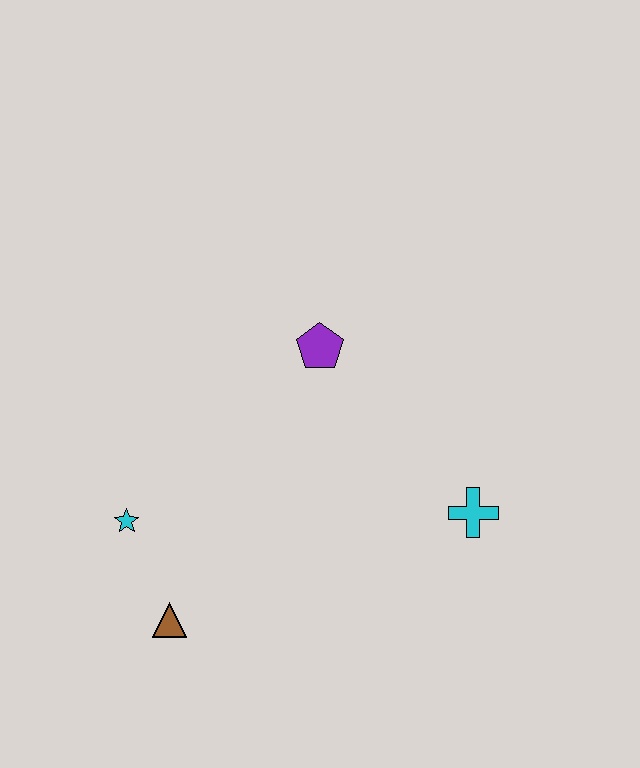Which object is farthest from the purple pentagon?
The brown triangle is farthest from the purple pentagon.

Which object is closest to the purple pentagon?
The cyan cross is closest to the purple pentagon.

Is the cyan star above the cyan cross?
No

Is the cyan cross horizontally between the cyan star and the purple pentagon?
No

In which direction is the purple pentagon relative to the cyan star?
The purple pentagon is to the right of the cyan star.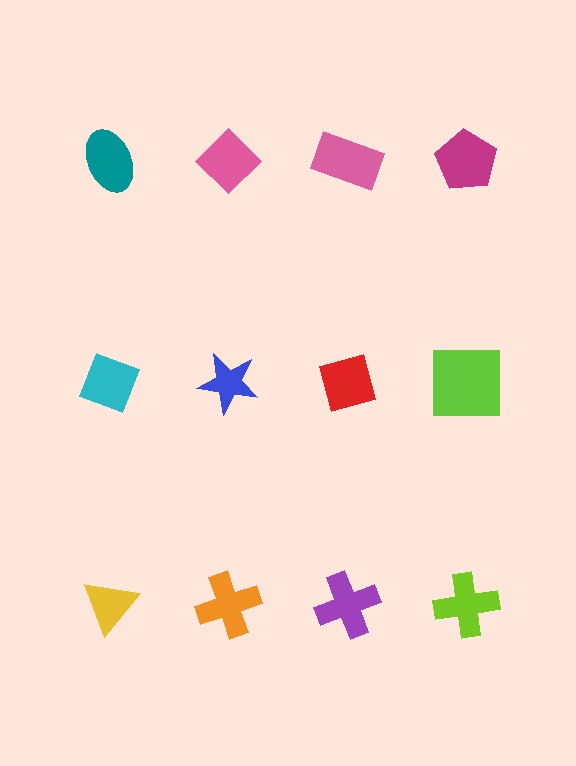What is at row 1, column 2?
A pink diamond.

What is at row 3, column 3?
A purple cross.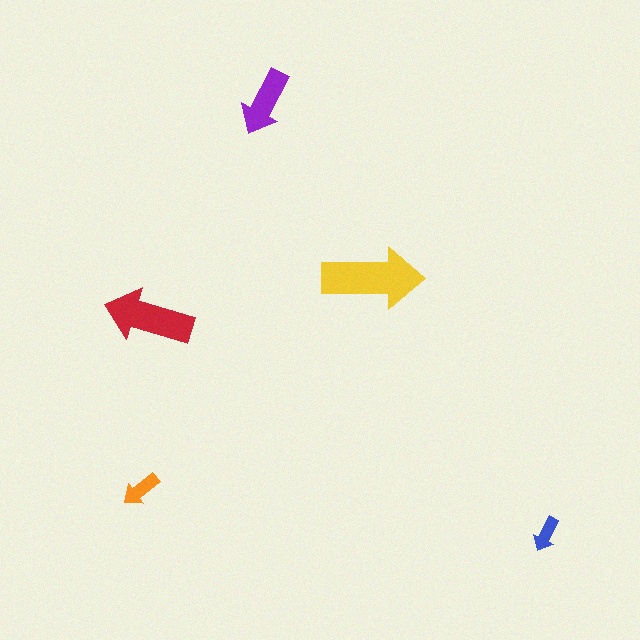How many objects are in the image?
There are 5 objects in the image.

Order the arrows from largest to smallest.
the yellow one, the red one, the purple one, the orange one, the blue one.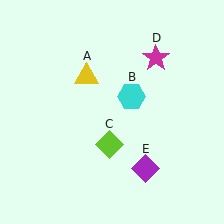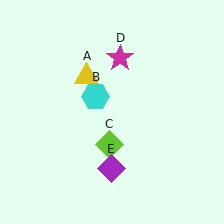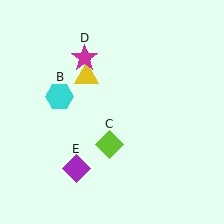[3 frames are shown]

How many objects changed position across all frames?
3 objects changed position: cyan hexagon (object B), magenta star (object D), purple diamond (object E).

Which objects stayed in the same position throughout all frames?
Yellow triangle (object A) and lime diamond (object C) remained stationary.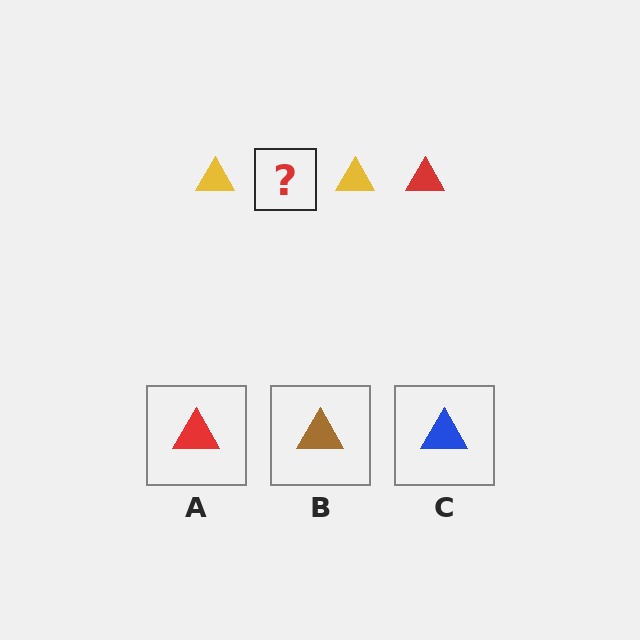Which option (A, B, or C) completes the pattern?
A.